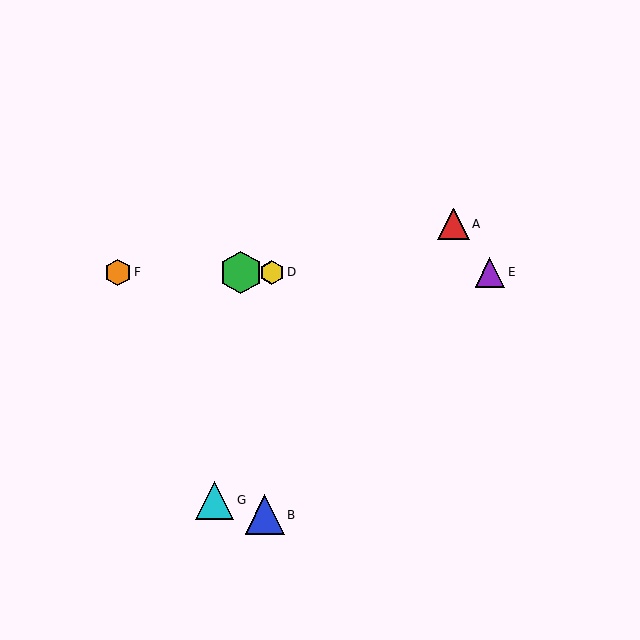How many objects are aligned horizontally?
4 objects (C, D, E, F) are aligned horizontally.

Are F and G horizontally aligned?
No, F is at y≈273 and G is at y≈500.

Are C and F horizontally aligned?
Yes, both are at y≈273.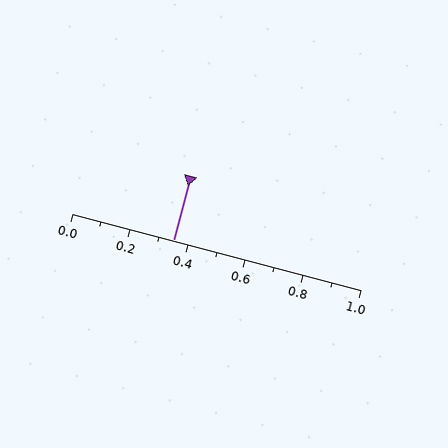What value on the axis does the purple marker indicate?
The marker indicates approximately 0.35.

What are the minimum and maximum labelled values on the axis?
The axis runs from 0.0 to 1.0.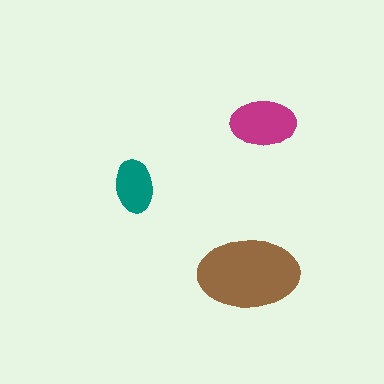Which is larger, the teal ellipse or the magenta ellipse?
The magenta one.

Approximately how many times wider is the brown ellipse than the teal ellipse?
About 2 times wider.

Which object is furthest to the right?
The magenta ellipse is rightmost.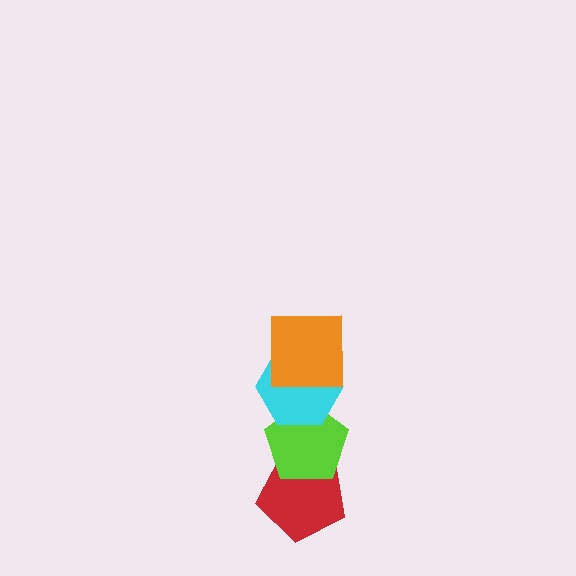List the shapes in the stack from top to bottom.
From top to bottom: the orange square, the cyan hexagon, the lime pentagon, the red pentagon.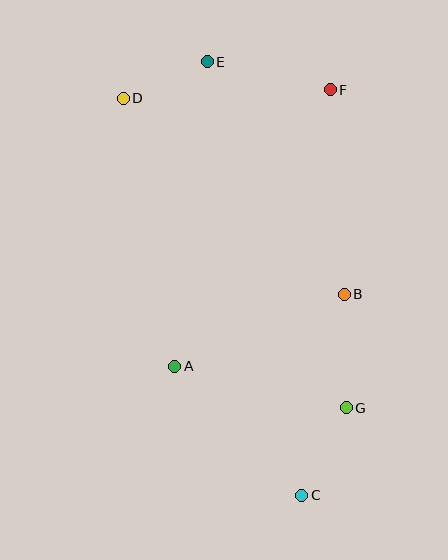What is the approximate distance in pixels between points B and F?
The distance between B and F is approximately 205 pixels.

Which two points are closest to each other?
Points D and E are closest to each other.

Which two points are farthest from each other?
Points C and E are farthest from each other.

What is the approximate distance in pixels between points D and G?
The distance between D and G is approximately 382 pixels.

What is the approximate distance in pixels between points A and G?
The distance between A and G is approximately 176 pixels.